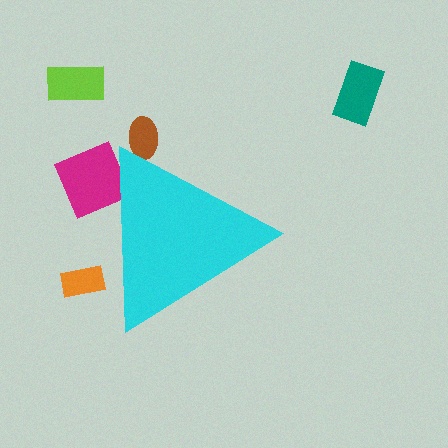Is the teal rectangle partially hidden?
No, the teal rectangle is fully visible.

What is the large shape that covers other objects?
A cyan triangle.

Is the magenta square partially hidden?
Yes, the magenta square is partially hidden behind the cyan triangle.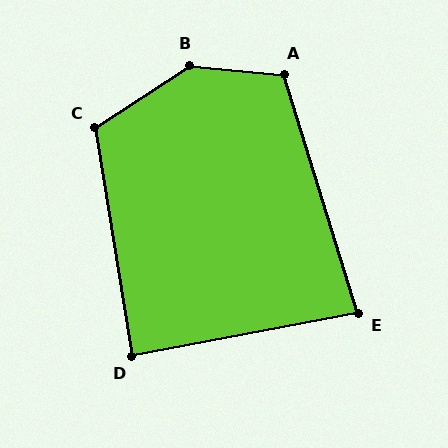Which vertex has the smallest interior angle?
E, at approximately 84 degrees.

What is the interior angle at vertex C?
Approximately 114 degrees (obtuse).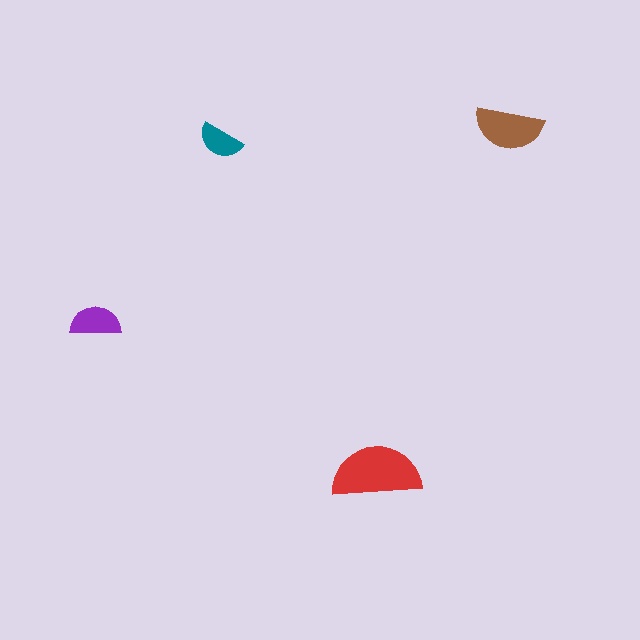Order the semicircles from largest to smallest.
the red one, the brown one, the purple one, the teal one.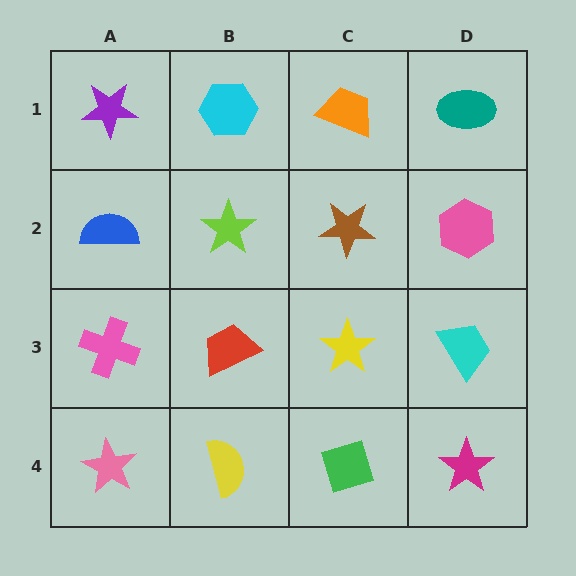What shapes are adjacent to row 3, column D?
A pink hexagon (row 2, column D), a magenta star (row 4, column D), a yellow star (row 3, column C).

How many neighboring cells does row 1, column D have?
2.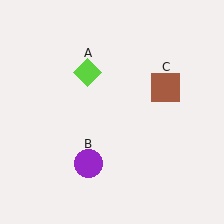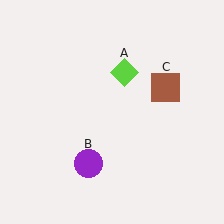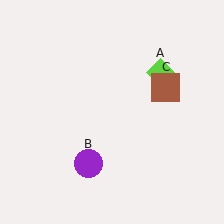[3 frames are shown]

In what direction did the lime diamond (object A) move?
The lime diamond (object A) moved right.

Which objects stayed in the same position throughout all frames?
Purple circle (object B) and brown square (object C) remained stationary.